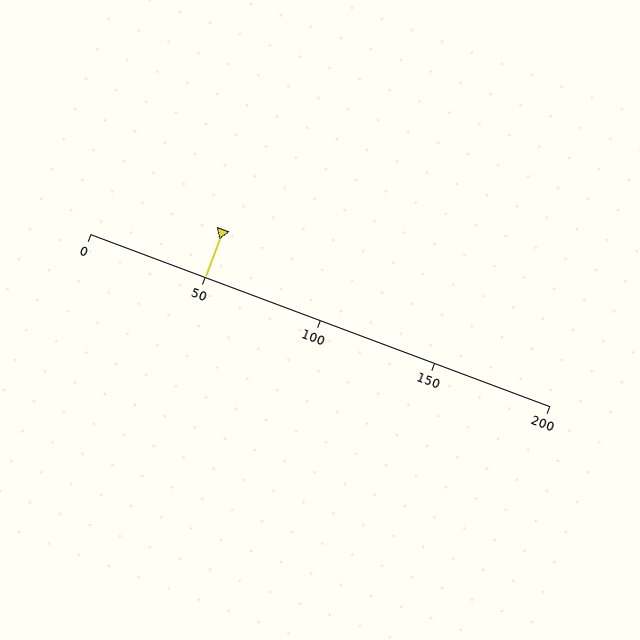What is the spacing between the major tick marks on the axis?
The major ticks are spaced 50 apart.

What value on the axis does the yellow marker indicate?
The marker indicates approximately 50.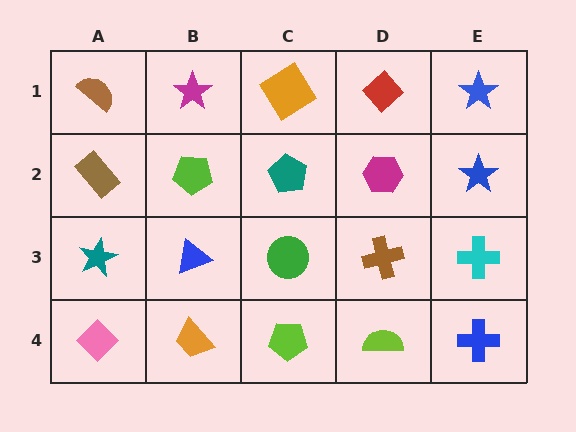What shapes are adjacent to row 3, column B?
A lime pentagon (row 2, column B), an orange trapezoid (row 4, column B), a teal star (row 3, column A), a green circle (row 3, column C).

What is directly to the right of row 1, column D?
A blue star.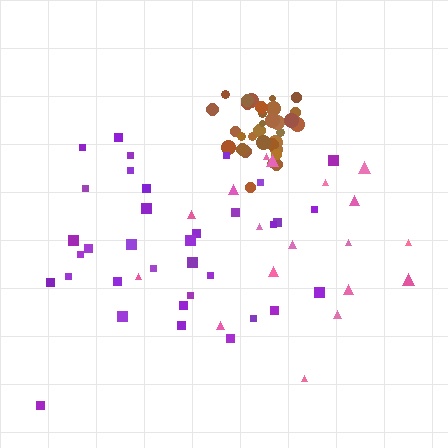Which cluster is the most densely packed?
Brown.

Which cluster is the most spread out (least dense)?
Pink.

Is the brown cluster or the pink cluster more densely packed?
Brown.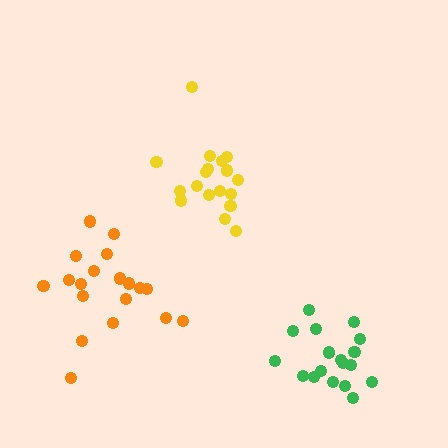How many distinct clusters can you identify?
There are 3 distinct clusters.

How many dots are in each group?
Group 1: 18 dots, Group 2: 18 dots, Group 3: 19 dots (55 total).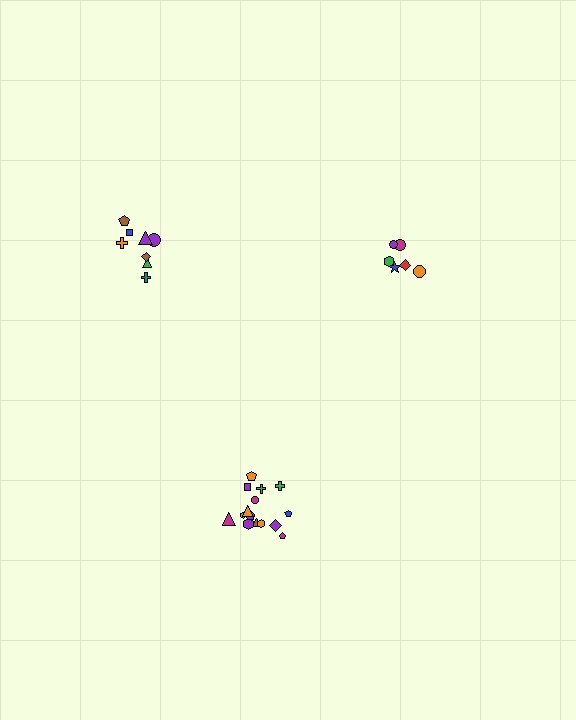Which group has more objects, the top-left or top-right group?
The top-left group.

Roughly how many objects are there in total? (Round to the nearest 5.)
Roughly 30 objects in total.